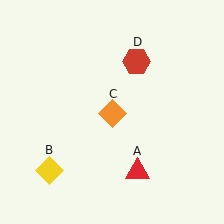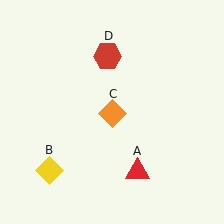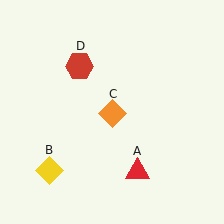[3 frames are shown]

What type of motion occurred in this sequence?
The red hexagon (object D) rotated counterclockwise around the center of the scene.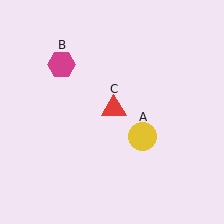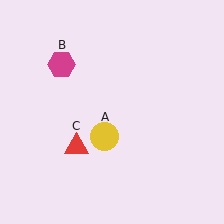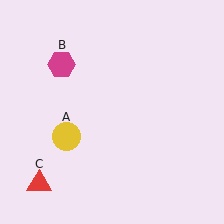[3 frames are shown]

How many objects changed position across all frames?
2 objects changed position: yellow circle (object A), red triangle (object C).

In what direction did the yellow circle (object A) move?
The yellow circle (object A) moved left.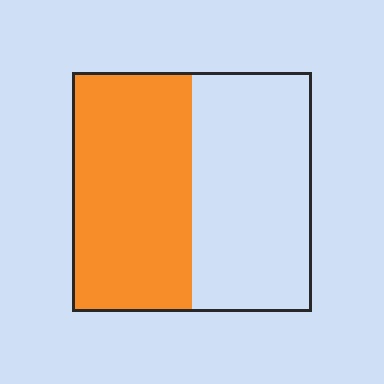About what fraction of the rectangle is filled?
About one half (1/2).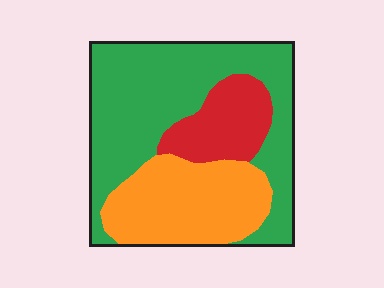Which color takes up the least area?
Red, at roughly 15%.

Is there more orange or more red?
Orange.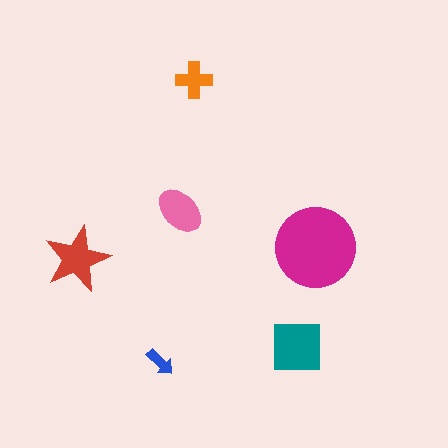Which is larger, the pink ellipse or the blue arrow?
The pink ellipse.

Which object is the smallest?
The blue arrow.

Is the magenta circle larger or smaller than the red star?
Larger.